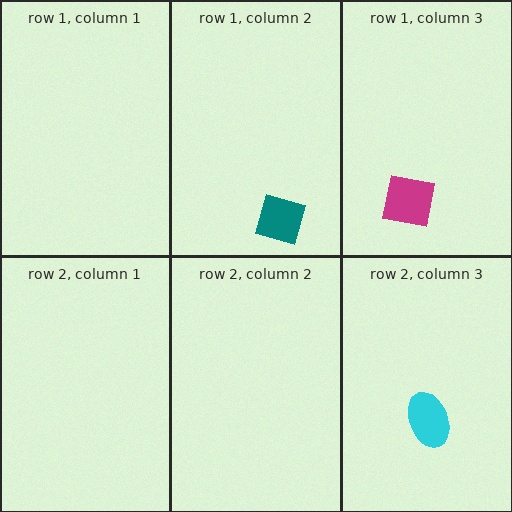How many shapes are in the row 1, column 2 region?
1.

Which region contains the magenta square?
The row 1, column 3 region.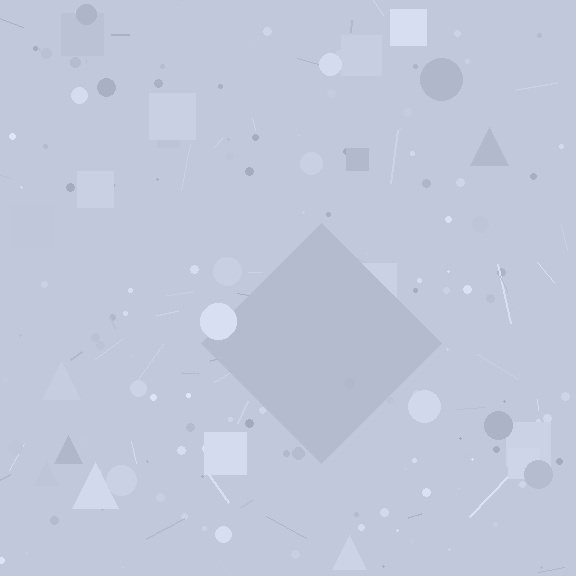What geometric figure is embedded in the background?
A diamond is embedded in the background.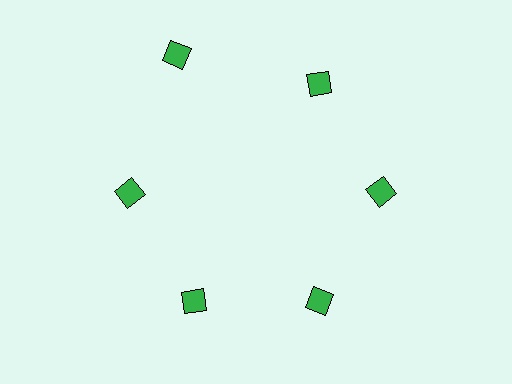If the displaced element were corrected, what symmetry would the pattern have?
It would have 6-fold rotational symmetry — the pattern would map onto itself every 60 degrees.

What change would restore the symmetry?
The symmetry would be restored by moving it inward, back onto the ring so that all 6 squares sit at equal angles and equal distance from the center.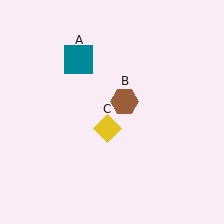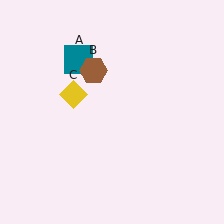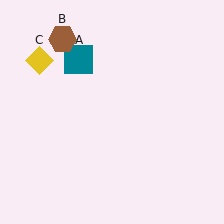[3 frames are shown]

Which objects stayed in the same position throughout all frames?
Teal square (object A) remained stationary.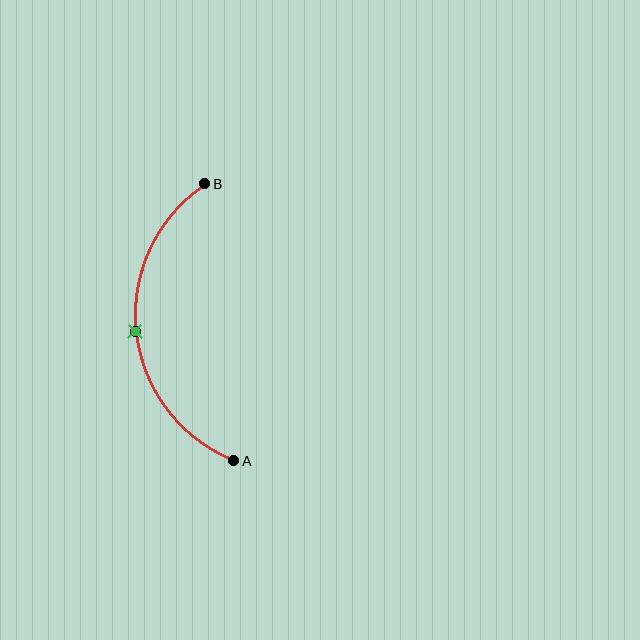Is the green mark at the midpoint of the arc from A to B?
Yes. The green mark lies on the arc at equal arc-length from both A and B — it is the arc midpoint.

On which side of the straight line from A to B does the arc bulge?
The arc bulges to the left of the straight line connecting A and B.